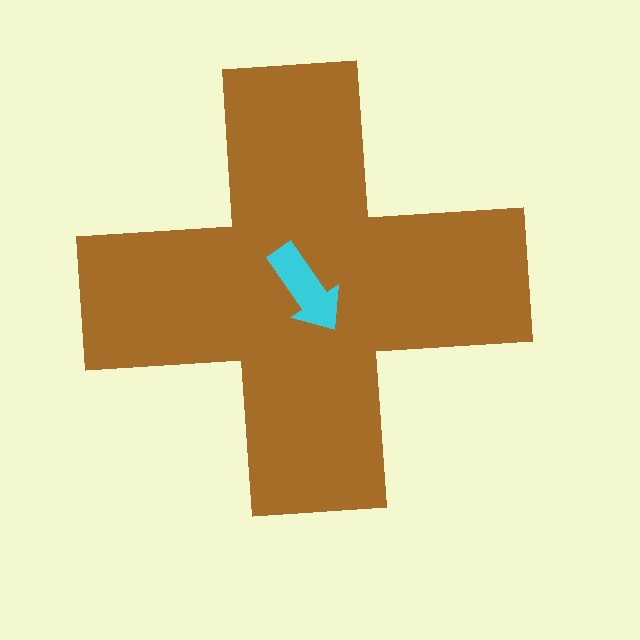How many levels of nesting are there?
2.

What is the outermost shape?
The brown cross.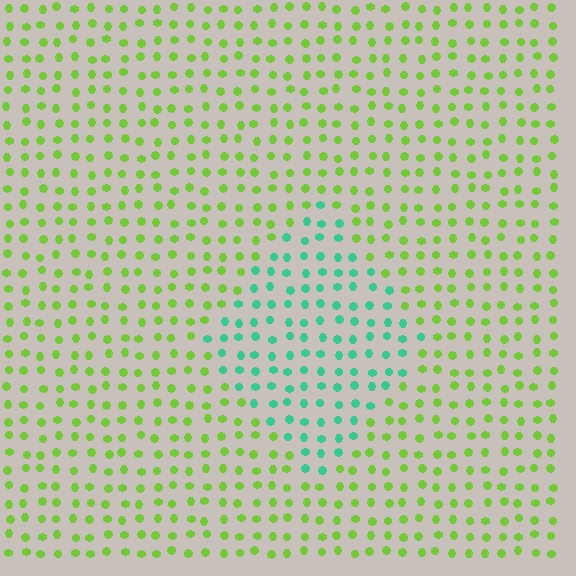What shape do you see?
I see a diamond.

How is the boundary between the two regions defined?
The boundary is defined purely by a slight shift in hue (about 60 degrees). Spacing, size, and orientation are identical on both sides.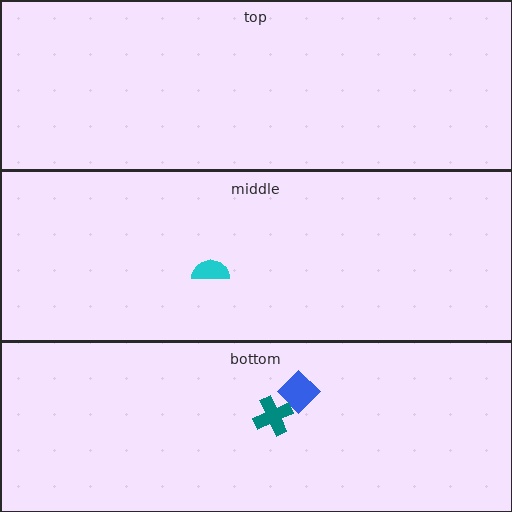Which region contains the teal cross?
The bottom region.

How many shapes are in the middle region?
1.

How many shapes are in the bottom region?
2.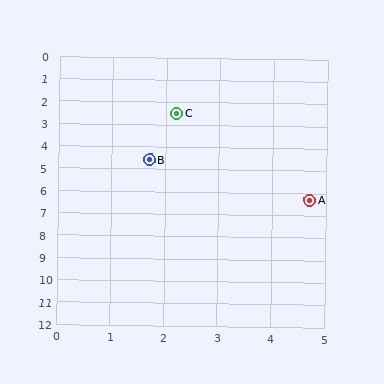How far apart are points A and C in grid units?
Points A and C are about 4.5 grid units apart.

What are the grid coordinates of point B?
Point B is at approximately (1.7, 4.6).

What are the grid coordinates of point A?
Point A is at approximately (4.7, 6.3).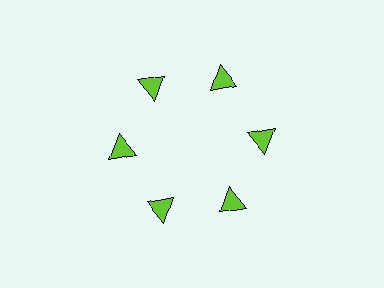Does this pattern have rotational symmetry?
Yes, this pattern has 6-fold rotational symmetry. It looks the same after rotating 60 degrees around the center.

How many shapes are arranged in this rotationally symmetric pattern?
There are 6 shapes, arranged in 6 groups of 1.